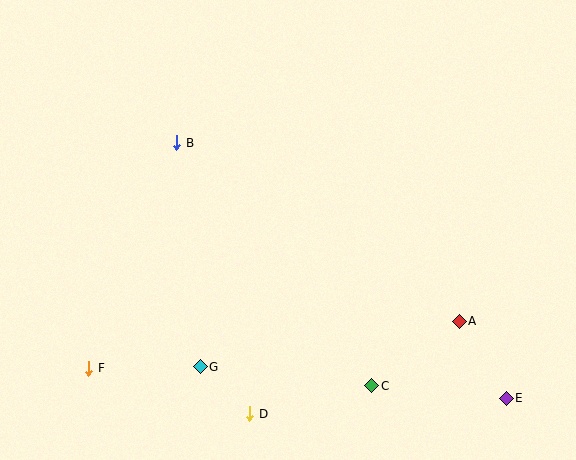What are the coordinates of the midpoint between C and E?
The midpoint between C and E is at (439, 392).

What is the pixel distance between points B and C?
The distance between B and C is 311 pixels.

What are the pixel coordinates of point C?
Point C is at (372, 386).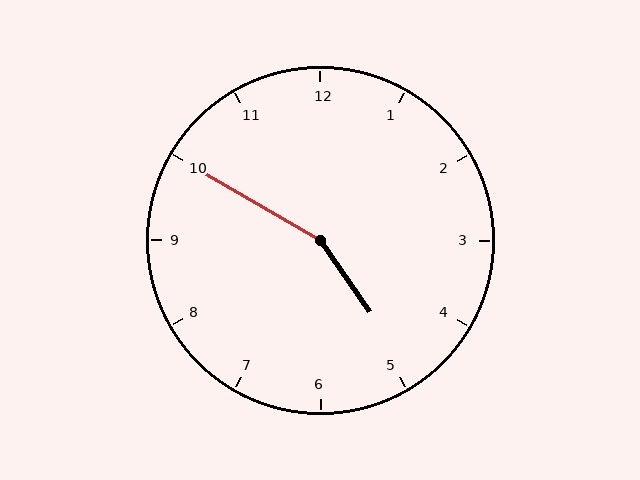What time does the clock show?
4:50.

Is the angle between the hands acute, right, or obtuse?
It is obtuse.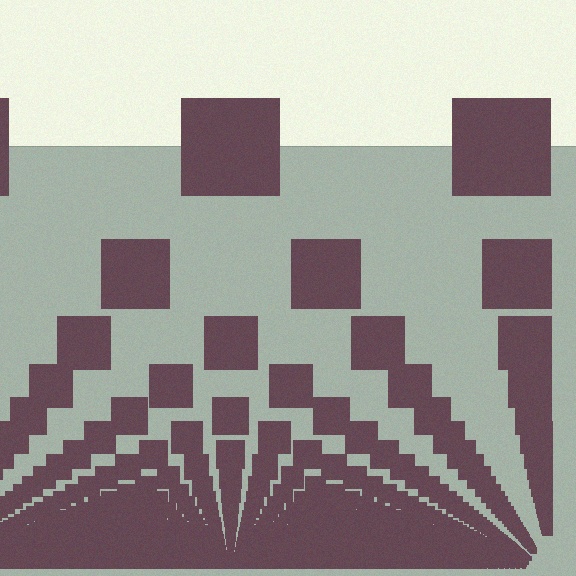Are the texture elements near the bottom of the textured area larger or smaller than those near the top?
Smaller. The gradient is inverted — elements near the bottom are smaller and denser.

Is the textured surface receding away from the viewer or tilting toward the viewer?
The surface appears to tilt toward the viewer. Texture elements get larger and sparser toward the top.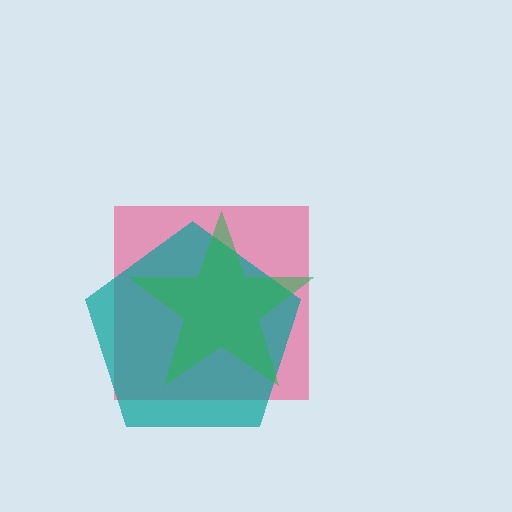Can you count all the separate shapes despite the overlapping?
Yes, there are 3 separate shapes.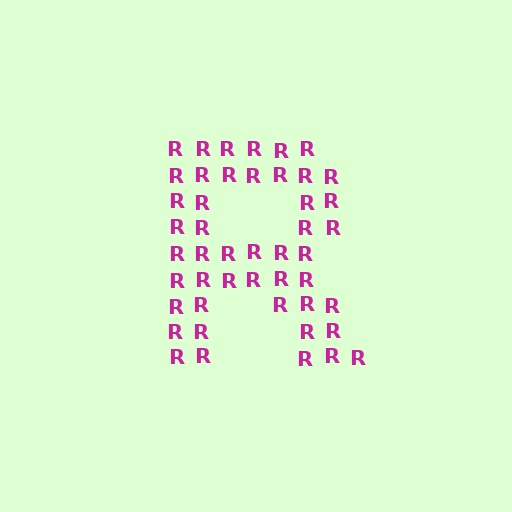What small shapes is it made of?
It is made of small letter R's.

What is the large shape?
The large shape is the letter R.